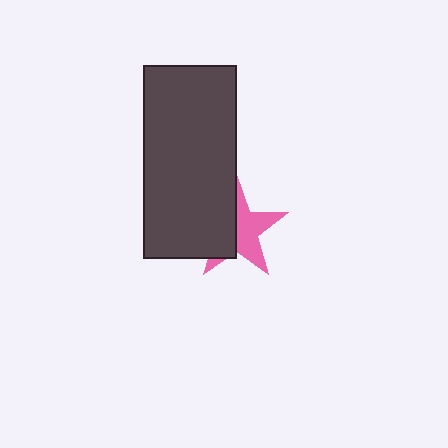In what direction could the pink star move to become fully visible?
The pink star could move right. That would shift it out from behind the dark gray rectangle entirely.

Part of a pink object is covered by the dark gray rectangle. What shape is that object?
It is a star.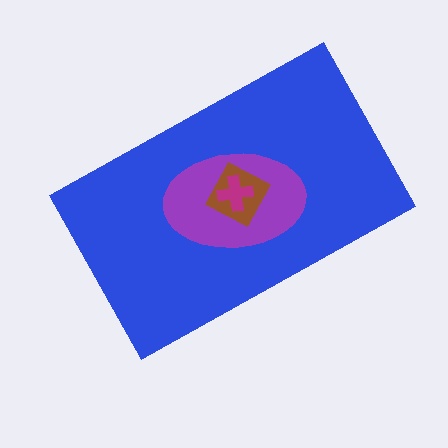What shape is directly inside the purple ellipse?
The brown diamond.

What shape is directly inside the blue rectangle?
The purple ellipse.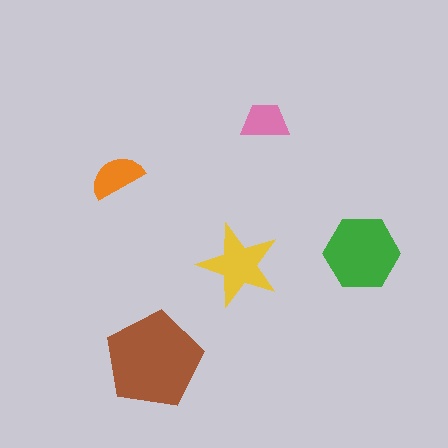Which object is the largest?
The brown pentagon.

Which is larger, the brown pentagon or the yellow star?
The brown pentagon.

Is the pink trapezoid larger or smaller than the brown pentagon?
Smaller.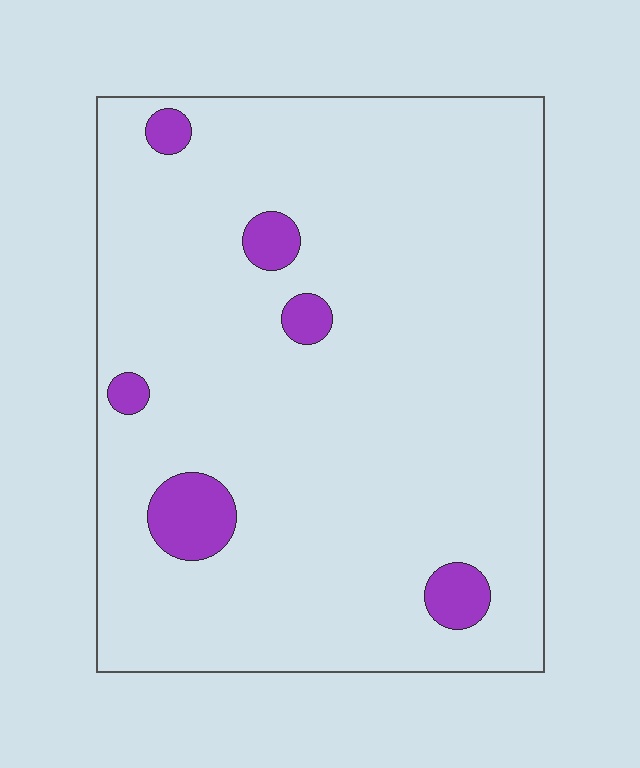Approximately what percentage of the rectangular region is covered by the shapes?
Approximately 5%.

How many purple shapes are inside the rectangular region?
6.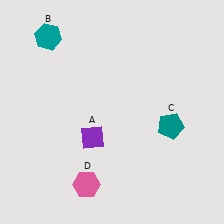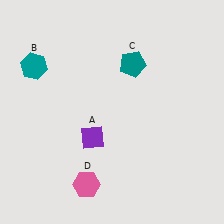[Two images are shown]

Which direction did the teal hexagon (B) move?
The teal hexagon (B) moved down.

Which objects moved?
The objects that moved are: the teal hexagon (B), the teal pentagon (C).